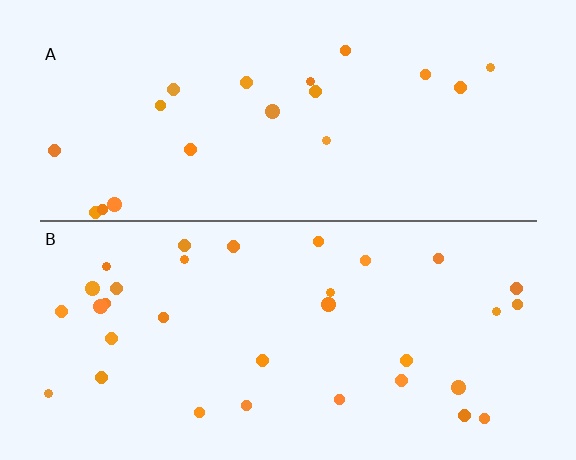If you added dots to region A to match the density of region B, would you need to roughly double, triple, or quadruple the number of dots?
Approximately double.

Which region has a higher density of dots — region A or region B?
B (the bottom).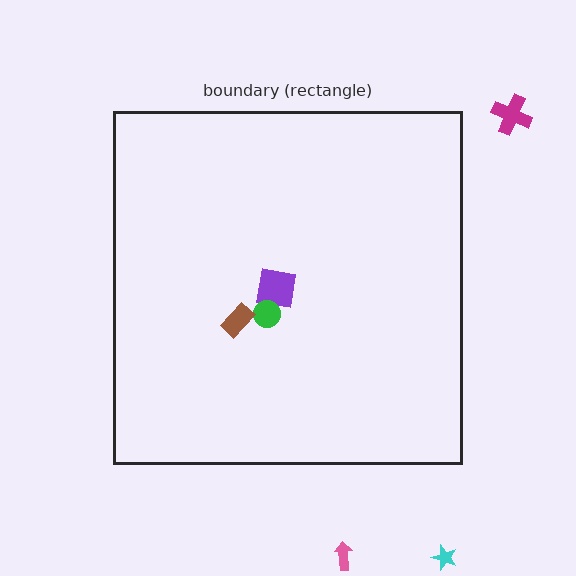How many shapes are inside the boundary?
3 inside, 3 outside.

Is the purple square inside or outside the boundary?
Inside.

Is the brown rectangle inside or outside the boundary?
Inside.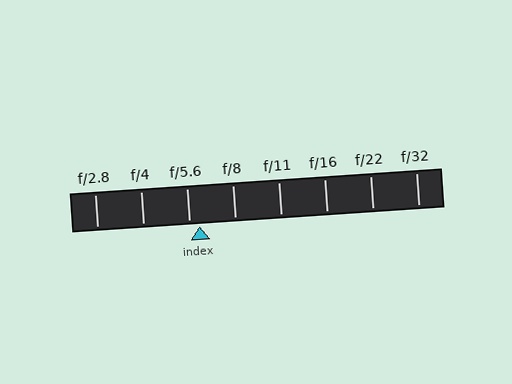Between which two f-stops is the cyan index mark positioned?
The index mark is between f/5.6 and f/8.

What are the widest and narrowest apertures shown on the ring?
The widest aperture shown is f/2.8 and the narrowest is f/32.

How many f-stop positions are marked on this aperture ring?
There are 8 f-stop positions marked.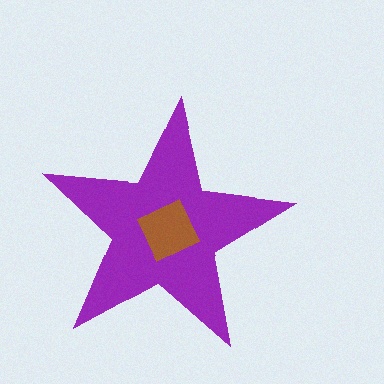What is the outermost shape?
The purple star.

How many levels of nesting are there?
2.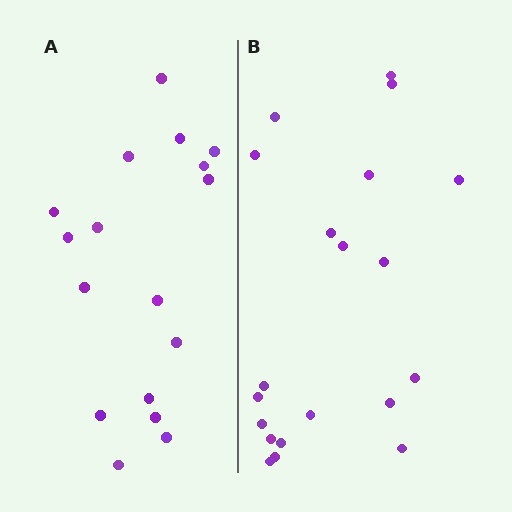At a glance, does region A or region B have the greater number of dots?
Region B (the right region) has more dots.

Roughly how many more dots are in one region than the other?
Region B has just a few more — roughly 2 or 3 more dots than region A.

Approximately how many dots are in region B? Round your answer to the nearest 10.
About 20 dots.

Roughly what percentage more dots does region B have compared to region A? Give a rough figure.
About 20% more.